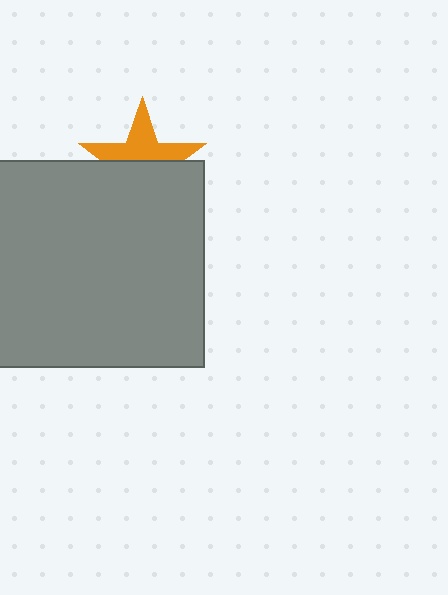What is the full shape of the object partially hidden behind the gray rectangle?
The partially hidden object is an orange star.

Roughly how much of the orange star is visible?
About half of it is visible (roughly 47%).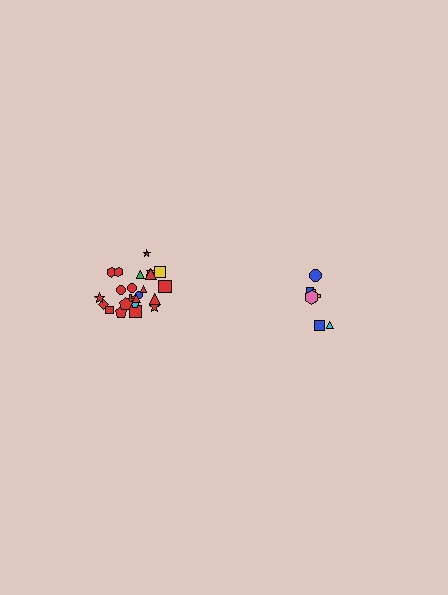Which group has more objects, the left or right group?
The left group.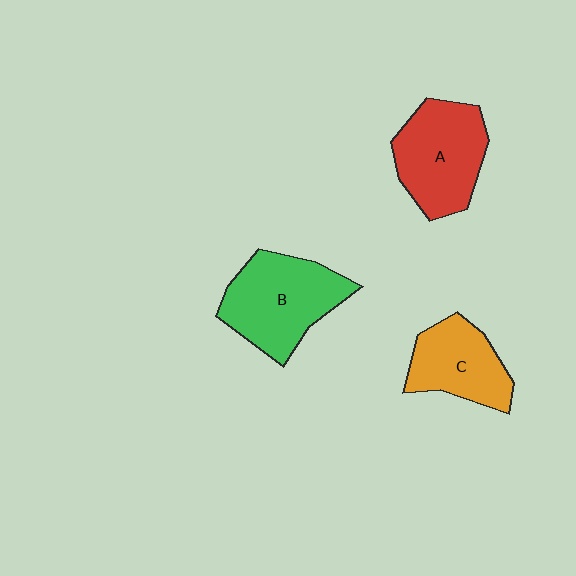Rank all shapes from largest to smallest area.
From largest to smallest: B (green), A (red), C (orange).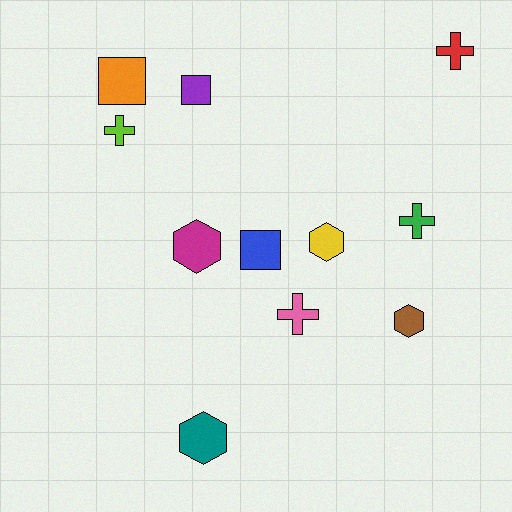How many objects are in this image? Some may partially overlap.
There are 11 objects.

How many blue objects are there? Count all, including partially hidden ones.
There is 1 blue object.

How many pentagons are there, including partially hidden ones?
There are no pentagons.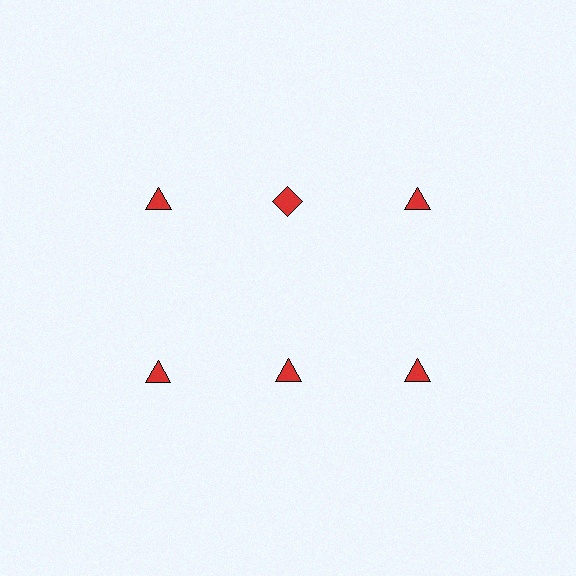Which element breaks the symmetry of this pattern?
The red diamond in the top row, second from left column breaks the symmetry. All other shapes are red triangles.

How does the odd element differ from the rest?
It has a different shape: diamond instead of triangle.